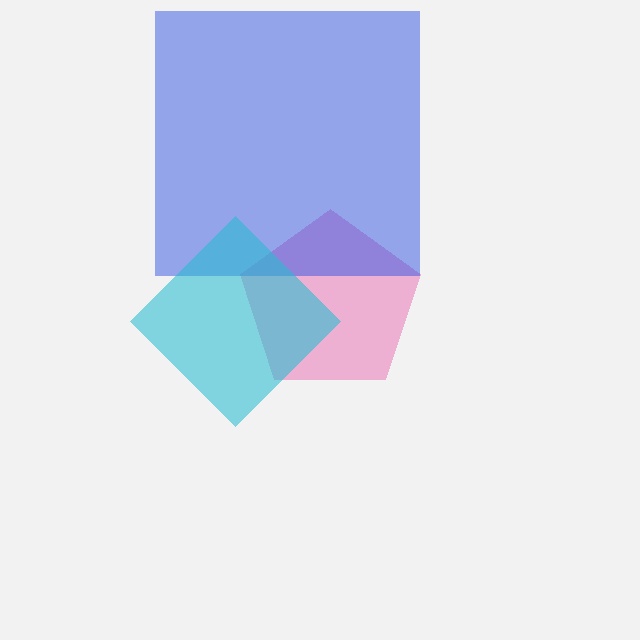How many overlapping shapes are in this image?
There are 3 overlapping shapes in the image.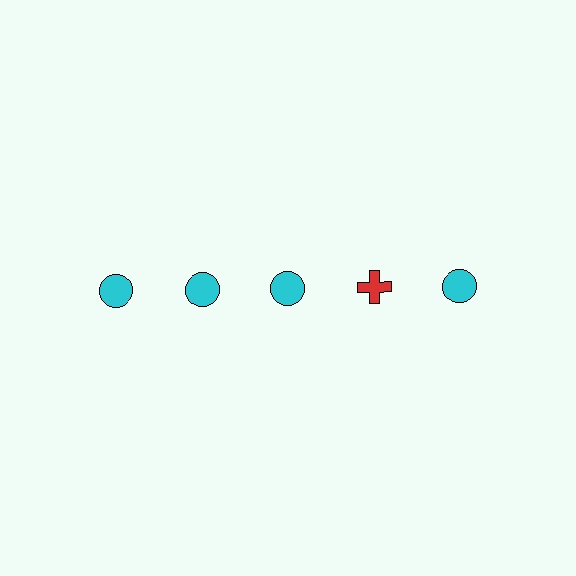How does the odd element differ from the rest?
It differs in both color (red instead of cyan) and shape (cross instead of circle).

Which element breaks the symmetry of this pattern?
The red cross in the top row, second from right column breaks the symmetry. All other shapes are cyan circles.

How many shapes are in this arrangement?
There are 5 shapes arranged in a grid pattern.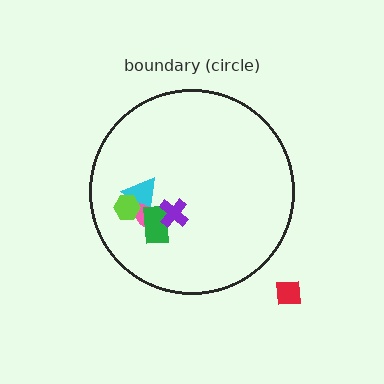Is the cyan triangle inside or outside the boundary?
Inside.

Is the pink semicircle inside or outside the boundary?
Inside.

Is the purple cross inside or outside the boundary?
Inside.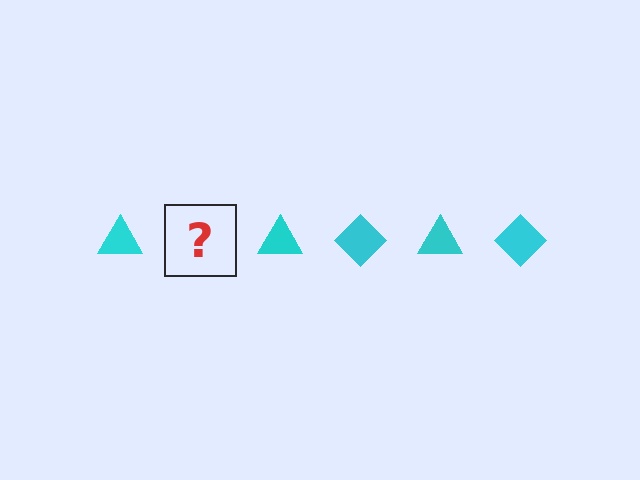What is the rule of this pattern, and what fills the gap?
The rule is that the pattern cycles through triangle, diamond shapes in cyan. The gap should be filled with a cyan diamond.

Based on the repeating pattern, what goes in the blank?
The blank should be a cyan diamond.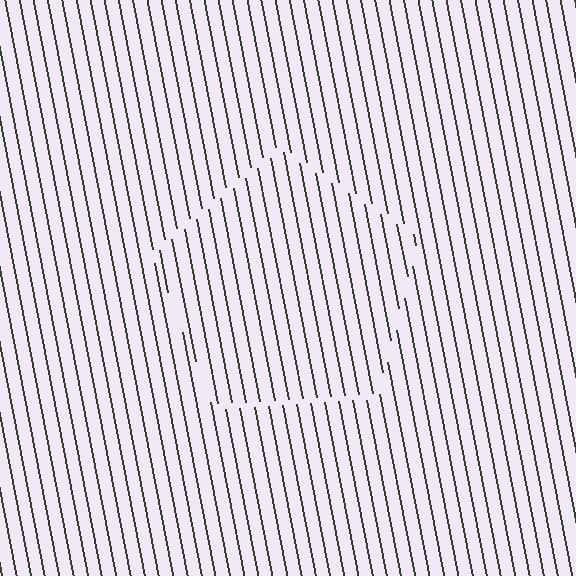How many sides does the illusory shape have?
5 sides — the line-ends trace a pentagon.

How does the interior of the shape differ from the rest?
The interior of the shape contains the same grating, shifted by half a period — the contour is defined by the phase discontinuity where line-ends from the inner and outer gratings abut.